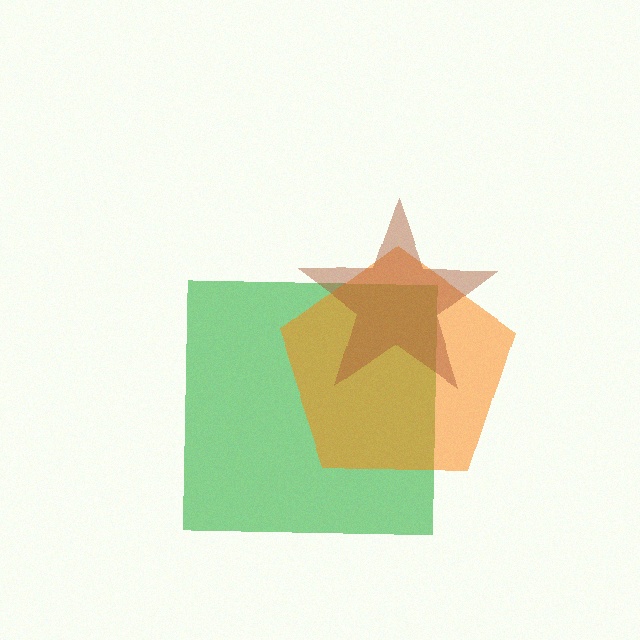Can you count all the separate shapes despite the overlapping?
Yes, there are 3 separate shapes.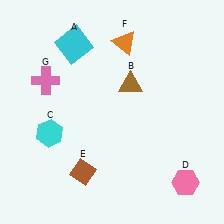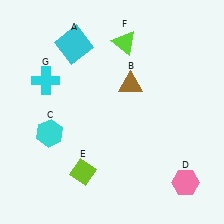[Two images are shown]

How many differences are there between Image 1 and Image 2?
There are 3 differences between the two images.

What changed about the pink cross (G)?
In Image 1, G is pink. In Image 2, it changed to cyan.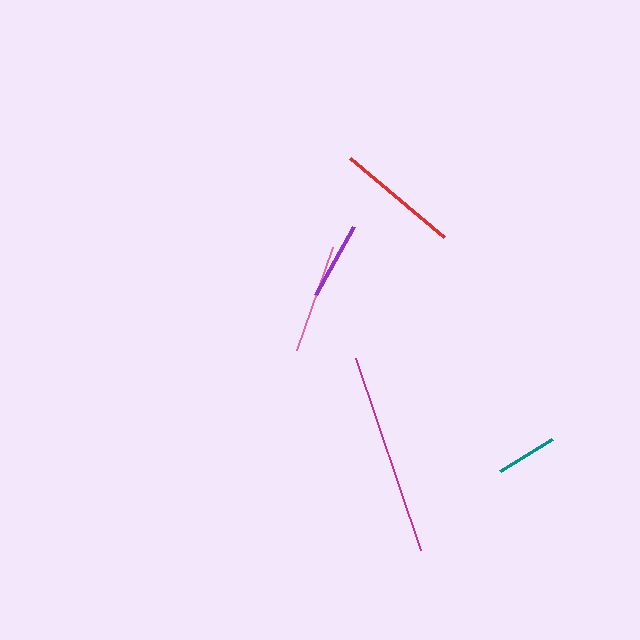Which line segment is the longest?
The magenta line is the longest at approximately 203 pixels.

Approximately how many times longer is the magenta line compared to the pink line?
The magenta line is approximately 1.8 times the length of the pink line.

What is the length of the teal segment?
The teal segment is approximately 61 pixels long.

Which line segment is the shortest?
The teal line is the shortest at approximately 61 pixels.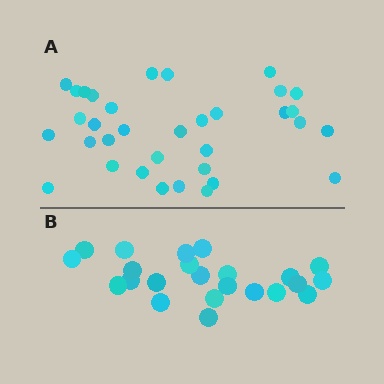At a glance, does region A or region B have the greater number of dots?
Region A (the top region) has more dots.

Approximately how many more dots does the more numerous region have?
Region A has roughly 12 or so more dots than region B.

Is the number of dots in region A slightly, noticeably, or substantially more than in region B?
Region A has substantially more. The ratio is roughly 1.5 to 1.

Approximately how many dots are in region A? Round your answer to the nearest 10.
About 30 dots. (The exact count is 34, which rounds to 30.)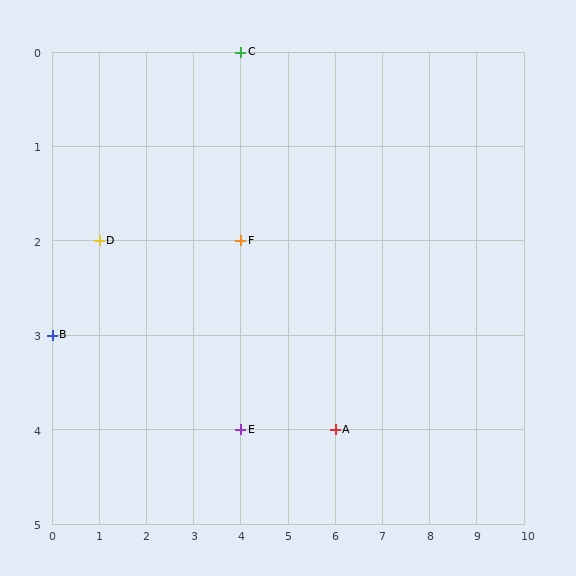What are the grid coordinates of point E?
Point E is at grid coordinates (4, 4).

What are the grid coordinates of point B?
Point B is at grid coordinates (0, 3).